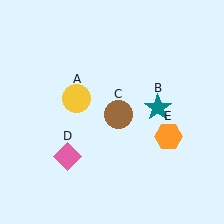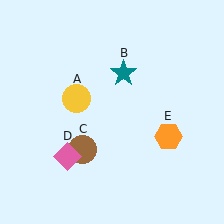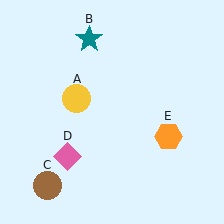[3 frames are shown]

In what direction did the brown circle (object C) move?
The brown circle (object C) moved down and to the left.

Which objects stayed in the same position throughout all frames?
Yellow circle (object A) and pink diamond (object D) and orange hexagon (object E) remained stationary.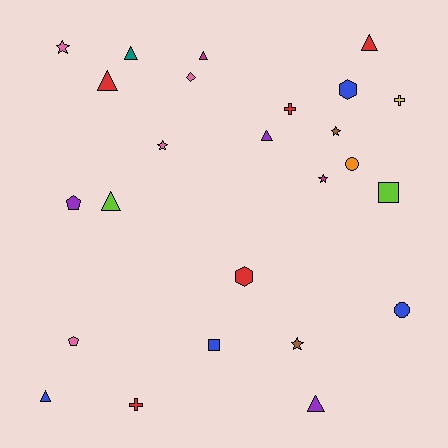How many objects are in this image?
There are 25 objects.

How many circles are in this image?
There are 2 circles.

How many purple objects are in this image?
There are 3 purple objects.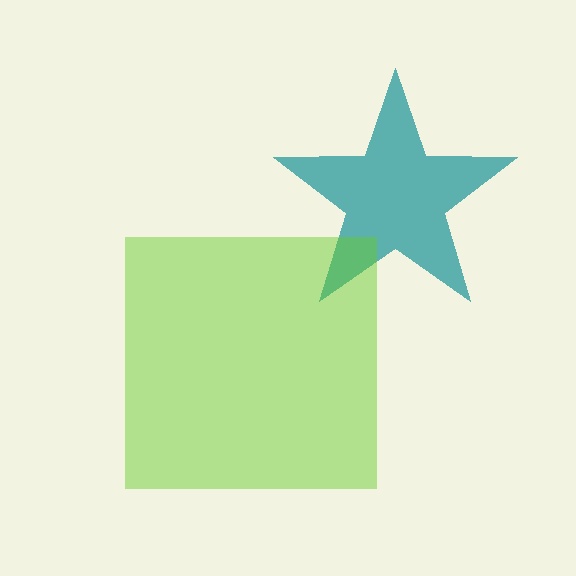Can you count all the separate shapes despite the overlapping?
Yes, there are 2 separate shapes.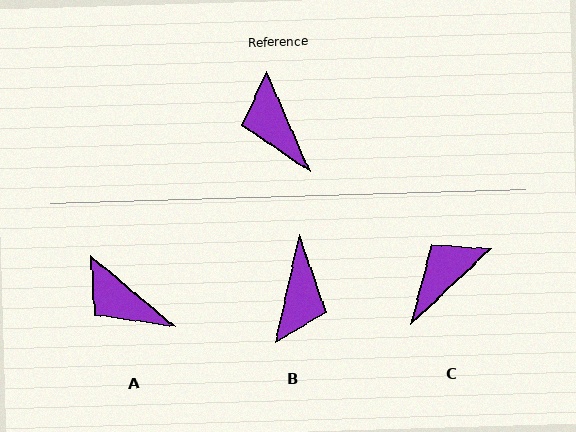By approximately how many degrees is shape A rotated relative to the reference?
Approximately 26 degrees counter-clockwise.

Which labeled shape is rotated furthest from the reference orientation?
B, about 144 degrees away.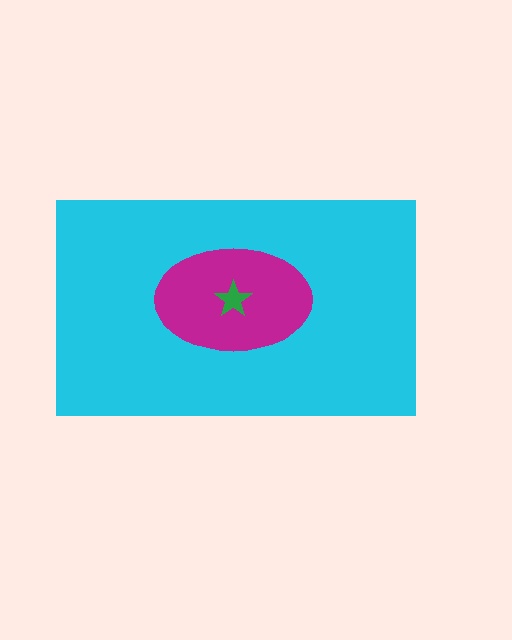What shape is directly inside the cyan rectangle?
The magenta ellipse.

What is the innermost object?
The green star.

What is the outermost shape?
The cyan rectangle.